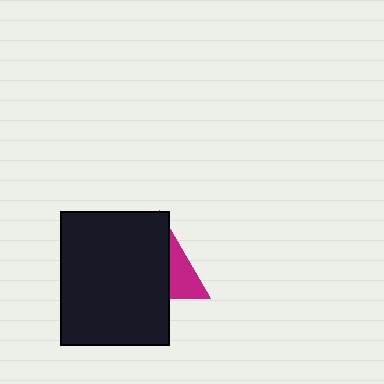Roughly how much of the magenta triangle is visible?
A small part of it is visible (roughly 33%).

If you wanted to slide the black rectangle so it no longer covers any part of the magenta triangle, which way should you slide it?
Slide it left — that is the most direct way to separate the two shapes.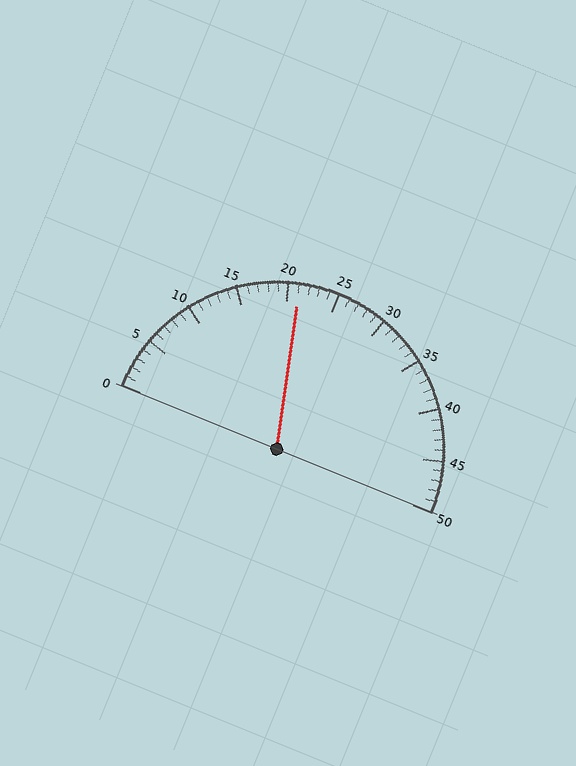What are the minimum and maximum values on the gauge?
The gauge ranges from 0 to 50.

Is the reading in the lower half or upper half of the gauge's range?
The reading is in the lower half of the range (0 to 50).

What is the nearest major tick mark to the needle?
The nearest major tick mark is 20.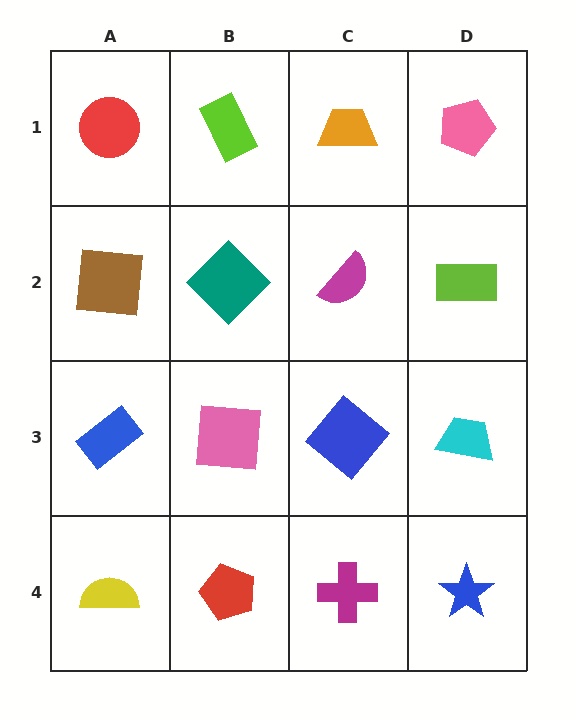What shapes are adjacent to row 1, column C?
A magenta semicircle (row 2, column C), a lime rectangle (row 1, column B), a pink pentagon (row 1, column D).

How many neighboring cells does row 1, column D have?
2.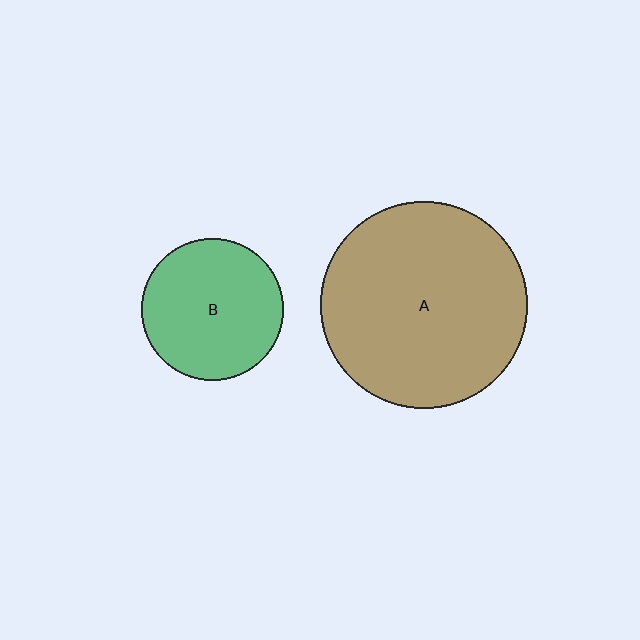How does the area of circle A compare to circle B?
Approximately 2.1 times.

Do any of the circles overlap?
No, none of the circles overlap.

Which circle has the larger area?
Circle A (brown).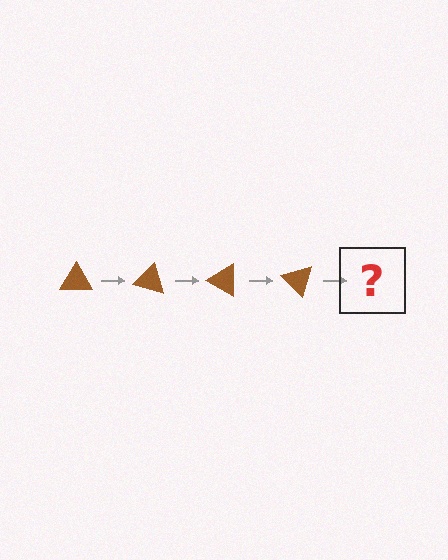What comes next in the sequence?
The next element should be a brown triangle rotated 60 degrees.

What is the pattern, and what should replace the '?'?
The pattern is that the triangle rotates 15 degrees each step. The '?' should be a brown triangle rotated 60 degrees.